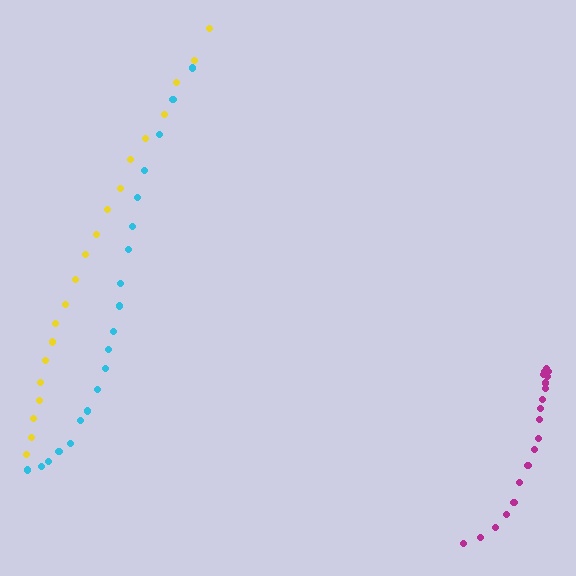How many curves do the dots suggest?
There are 3 distinct paths.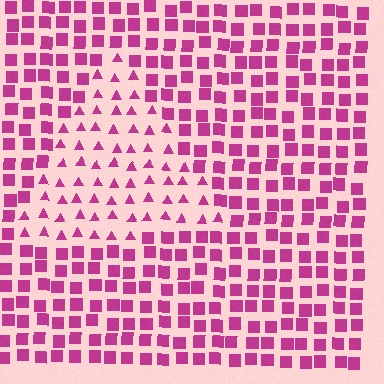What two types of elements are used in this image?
The image uses triangles inside the triangle region and squares outside it.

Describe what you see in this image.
The image is filled with small magenta elements arranged in a uniform grid. A triangle-shaped region contains triangles, while the surrounding area contains squares. The boundary is defined purely by the change in element shape.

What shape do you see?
I see a triangle.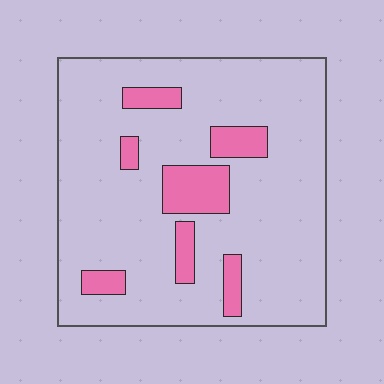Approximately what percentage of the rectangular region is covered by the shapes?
Approximately 15%.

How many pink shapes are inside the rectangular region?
7.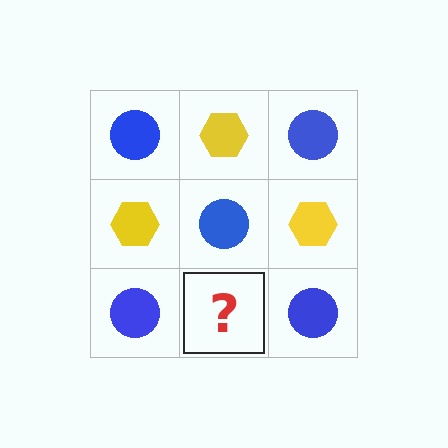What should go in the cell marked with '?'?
The missing cell should contain a yellow hexagon.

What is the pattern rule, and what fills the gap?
The rule is that it alternates blue circle and yellow hexagon in a checkerboard pattern. The gap should be filled with a yellow hexagon.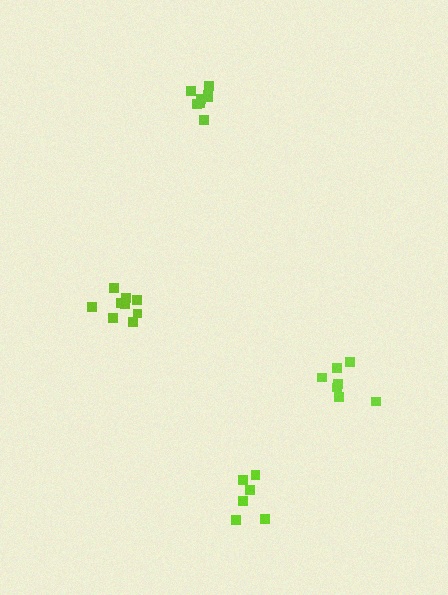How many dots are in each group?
Group 1: 8 dots, Group 2: 9 dots, Group 3: 7 dots, Group 4: 6 dots (30 total).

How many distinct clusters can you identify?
There are 4 distinct clusters.